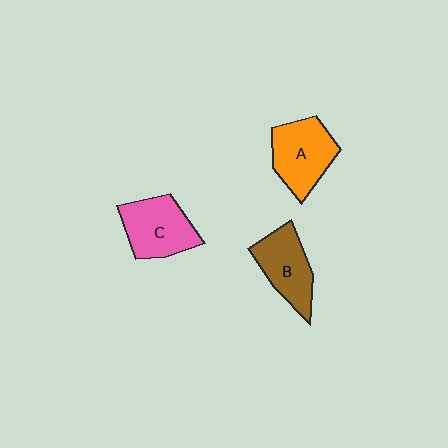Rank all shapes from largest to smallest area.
From largest to smallest: A (orange), C (pink), B (brown).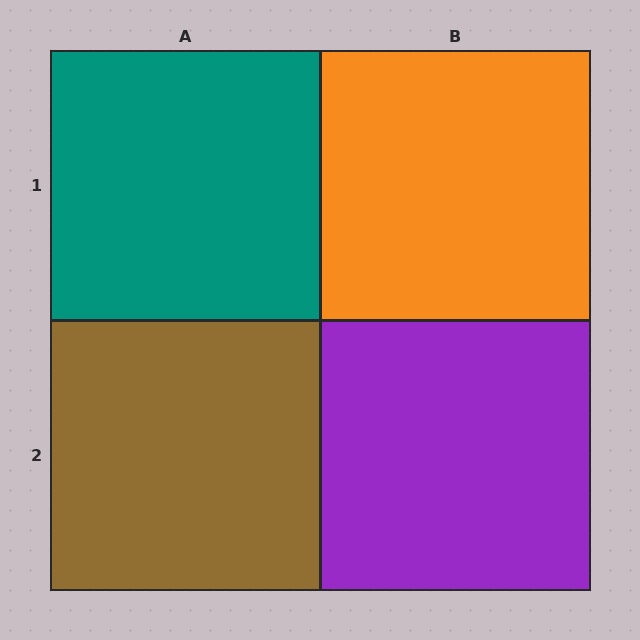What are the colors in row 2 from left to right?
Brown, purple.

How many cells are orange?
1 cell is orange.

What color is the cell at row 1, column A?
Teal.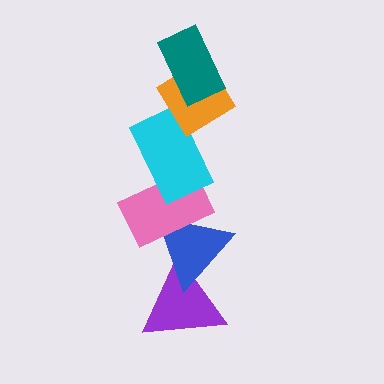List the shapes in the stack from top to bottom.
From top to bottom: the teal rectangle, the orange diamond, the cyan rectangle, the pink rectangle, the blue triangle, the purple triangle.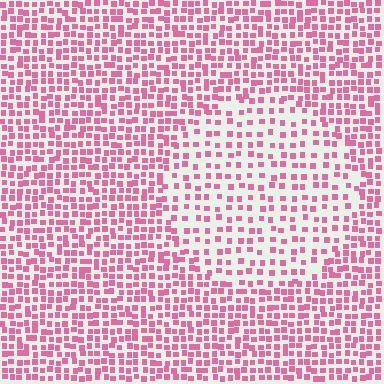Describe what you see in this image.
The image contains small pink elements arranged at two different densities. A circle-shaped region is visible where the elements are less densely packed than the surrounding area.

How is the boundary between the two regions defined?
The boundary is defined by a change in element density (approximately 1.9x ratio). All elements are the same color, size, and shape.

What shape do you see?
I see a circle.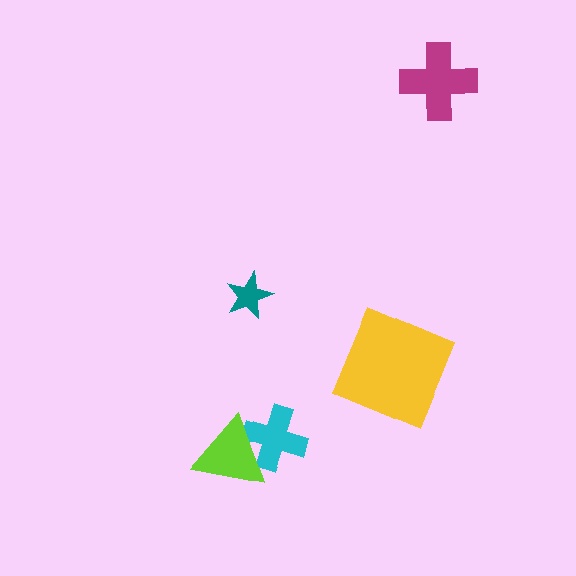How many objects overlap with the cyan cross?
1 object overlaps with the cyan cross.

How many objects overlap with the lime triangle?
1 object overlaps with the lime triangle.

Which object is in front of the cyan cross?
The lime triangle is in front of the cyan cross.